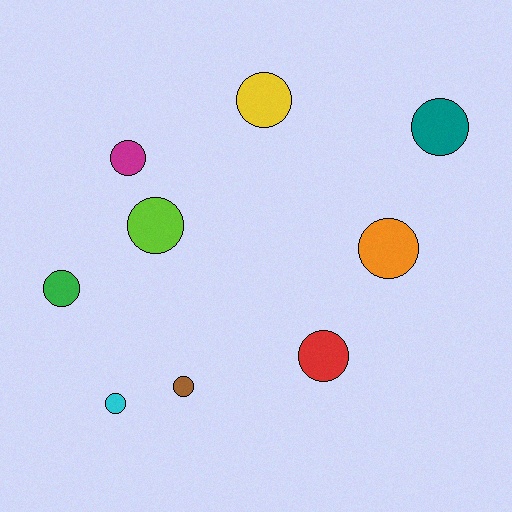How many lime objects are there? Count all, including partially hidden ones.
There is 1 lime object.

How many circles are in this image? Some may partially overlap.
There are 9 circles.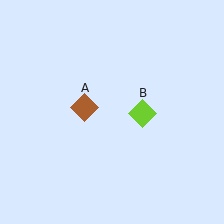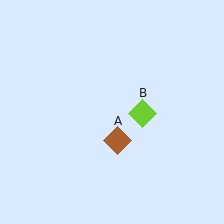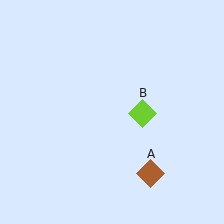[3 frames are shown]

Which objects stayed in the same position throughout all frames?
Lime diamond (object B) remained stationary.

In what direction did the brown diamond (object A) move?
The brown diamond (object A) moved down and to the right.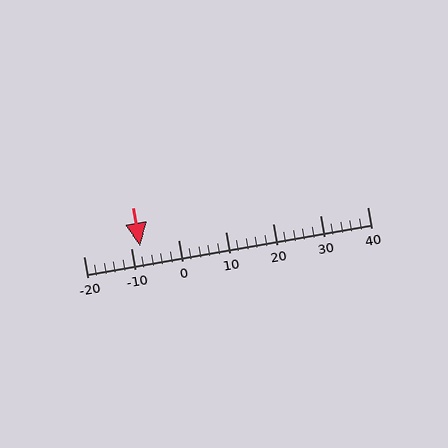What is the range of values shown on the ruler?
The ruler shows values from -20 to 40.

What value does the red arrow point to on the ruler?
The red arrow points to approximately -8.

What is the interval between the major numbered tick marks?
The major tick marks are spaced 10 units apart.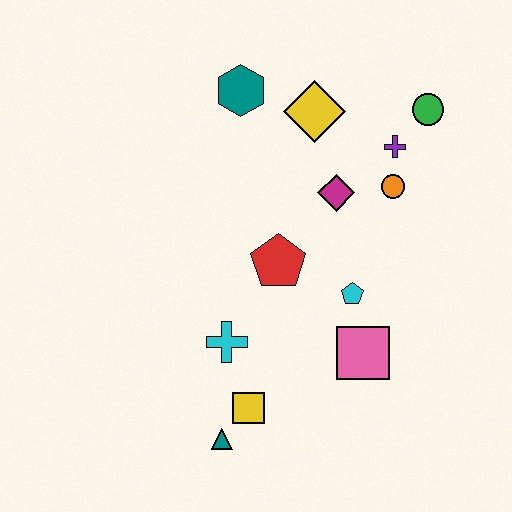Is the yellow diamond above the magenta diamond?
Yes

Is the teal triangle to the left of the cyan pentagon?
Yes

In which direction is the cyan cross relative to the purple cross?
The cyan cross is below the purple cross.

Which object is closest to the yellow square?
The teal triangle is closest to the yellow square.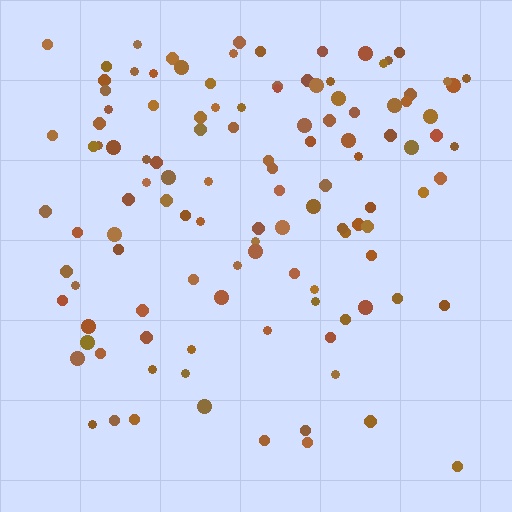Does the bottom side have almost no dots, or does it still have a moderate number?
Still a moderate number, just noticeably fewer than the top.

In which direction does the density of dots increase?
From bottom to top, with the top side densest.